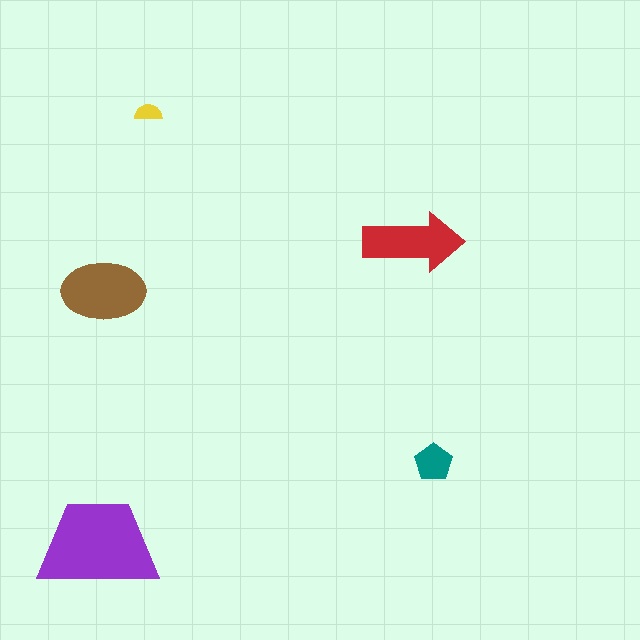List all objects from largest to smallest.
The purple trapezoid, the brown ellipse, the red arrow, the teal pentagon, the yellow semicircle.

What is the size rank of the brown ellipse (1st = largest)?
2nd.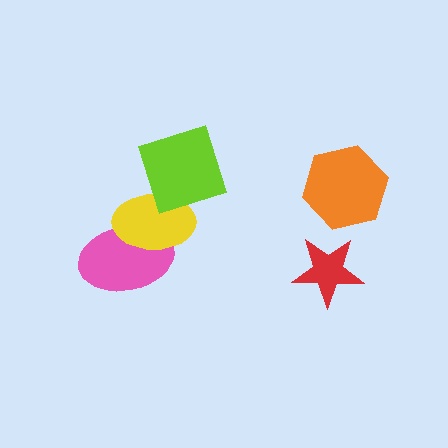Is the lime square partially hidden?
No, no other shape covers it.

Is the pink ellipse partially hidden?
Yes, it is partially covered by another shape.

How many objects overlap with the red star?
0 objects overlap with the red star.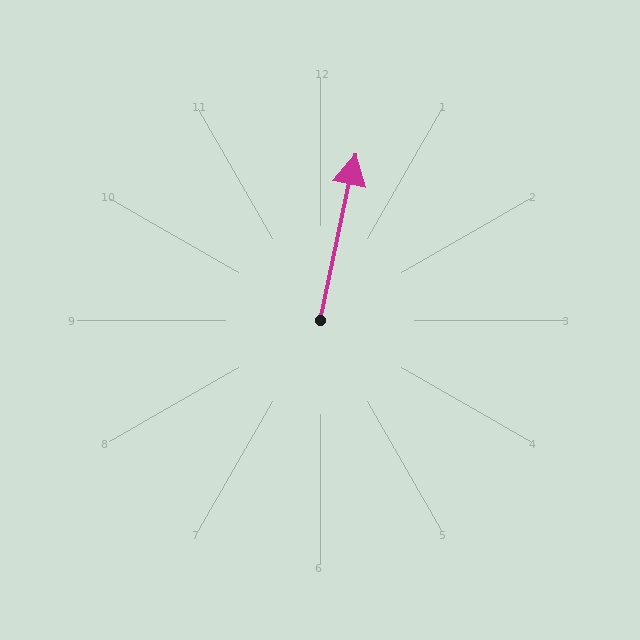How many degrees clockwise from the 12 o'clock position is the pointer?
Approximately 12 degrees.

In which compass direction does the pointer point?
North.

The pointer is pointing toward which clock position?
Roughly 12 o'clock.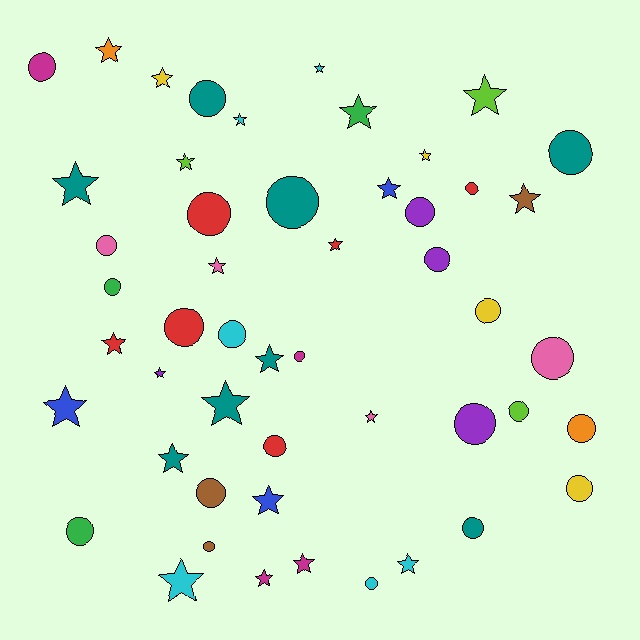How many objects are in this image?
There are 50 objects.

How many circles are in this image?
There are 25 circles.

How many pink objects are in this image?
There are 4 pink objects.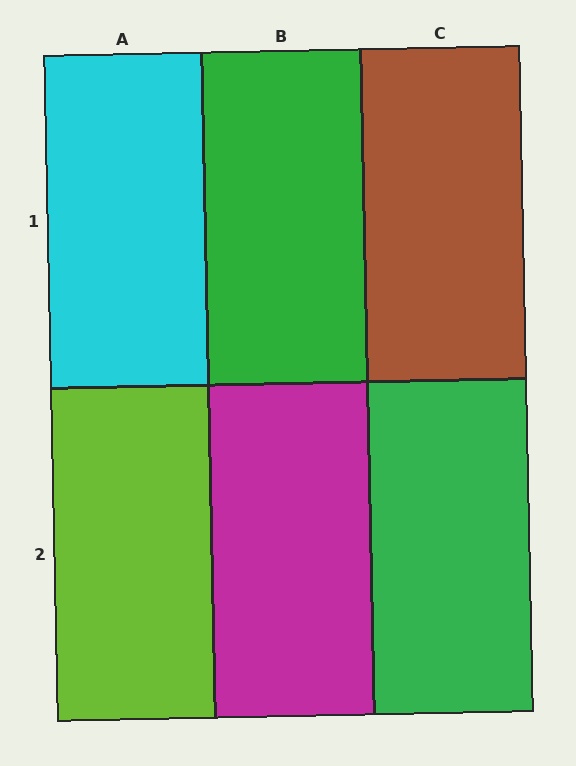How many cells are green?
2 cells are green.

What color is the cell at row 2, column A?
Lime.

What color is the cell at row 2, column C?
Green.